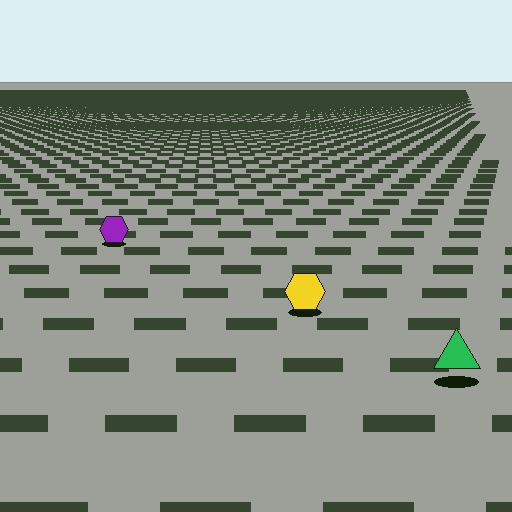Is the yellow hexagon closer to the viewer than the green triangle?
No. The green triangle is closer — you can tell from the texture gradient: the ground texture is coarser near it.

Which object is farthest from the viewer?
The purple hexagon is farthest from the viewer. It appears smaller and the ground texture around it is denser.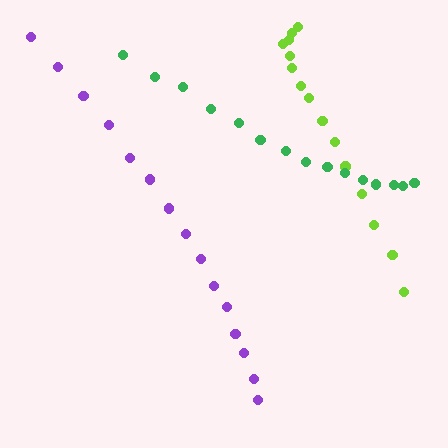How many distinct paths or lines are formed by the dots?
There are 3 distinct paths.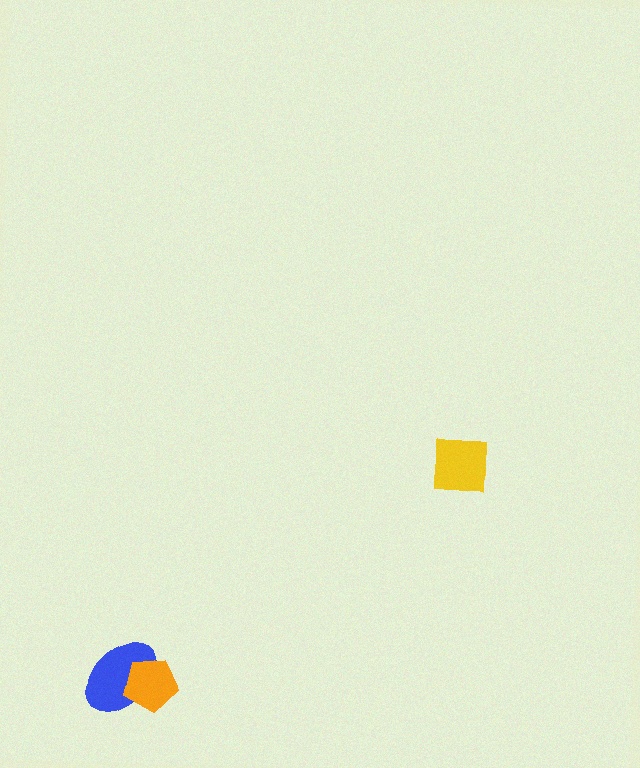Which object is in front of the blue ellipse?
The orange pentagon is in front of the blue ellipse.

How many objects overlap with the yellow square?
0 objects overlap with the yellow square.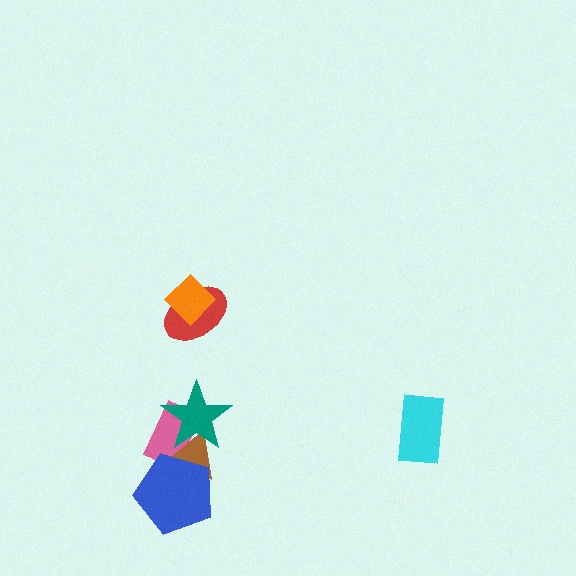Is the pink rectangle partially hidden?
Yes, it is partially covered by another shape.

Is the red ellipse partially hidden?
Yes, it is partially covered by another shape.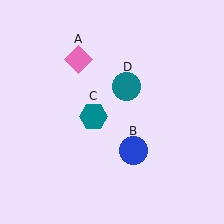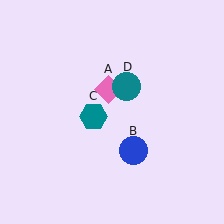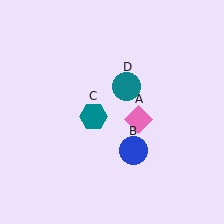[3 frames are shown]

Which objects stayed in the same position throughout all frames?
Blue circle (object B) and teal hexagon (object C) and teal circle (object D) remained stationary.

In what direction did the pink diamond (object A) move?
The pink diamond (object A) moved down and to the right.